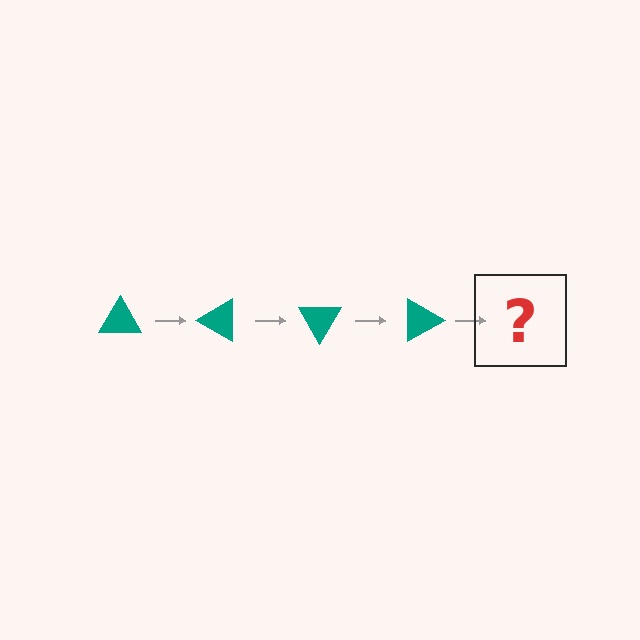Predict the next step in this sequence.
The next step is a teal triangle rotated 120 degrees.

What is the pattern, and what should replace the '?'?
The pattern is that the triangle rotates 30 degrees each step. The '?' should be a teal triangle rotated 120 degrees.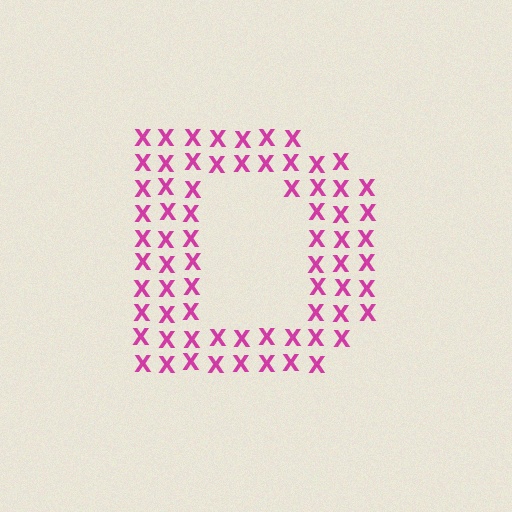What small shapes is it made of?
It is made of small letter X's.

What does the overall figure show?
The overall figure shows the letter D.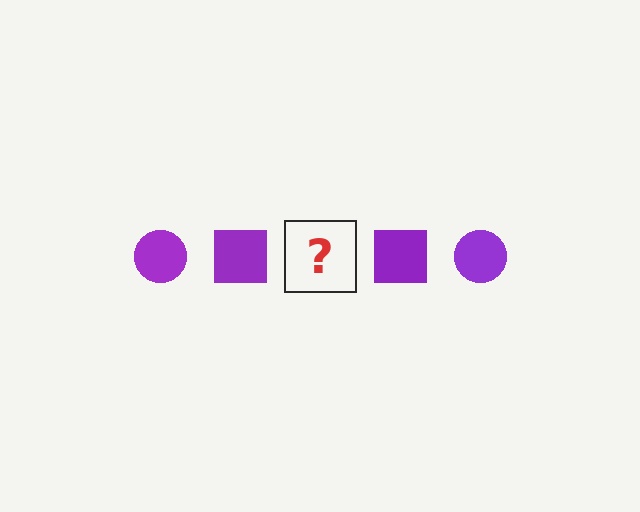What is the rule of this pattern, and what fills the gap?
The rule is that the pattern cycles through circle, square shapes in purple. The gap should be filled with a purple circle.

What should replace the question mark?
The question mark should be replaced with a purple circle.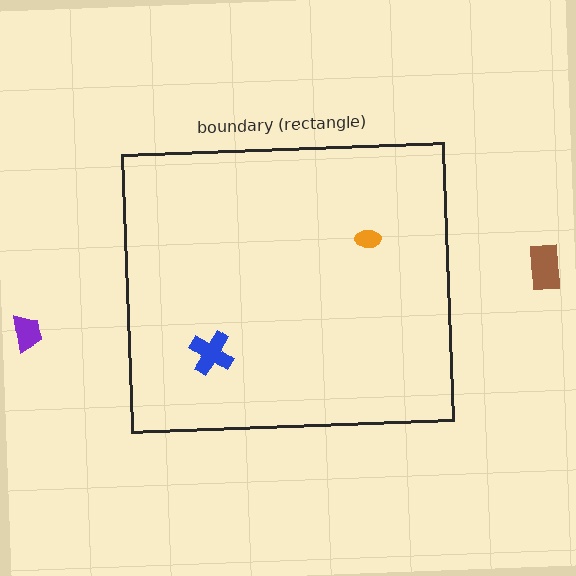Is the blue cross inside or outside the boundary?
Inside.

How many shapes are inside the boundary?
2 inside, 2 outside.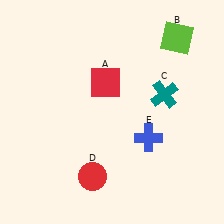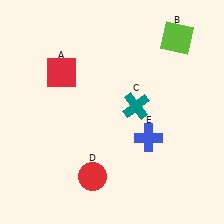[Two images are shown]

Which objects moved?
The objects that moved are: the red square (A), the teal cross (C).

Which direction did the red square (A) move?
The red square (A) moved left.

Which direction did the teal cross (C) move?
The teal cross (C) moved left.